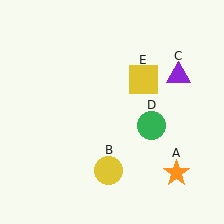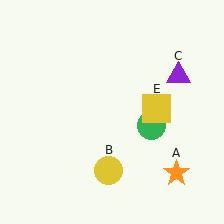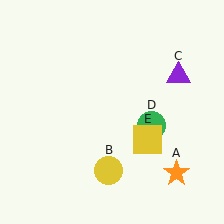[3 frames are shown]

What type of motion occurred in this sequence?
The yellow square (object E) rotated clockwise around the center of the scene.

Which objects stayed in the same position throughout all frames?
Orange star (object A) and yellow circle (object B) and purple triangle (object C) and green circle (object D) remained stationary.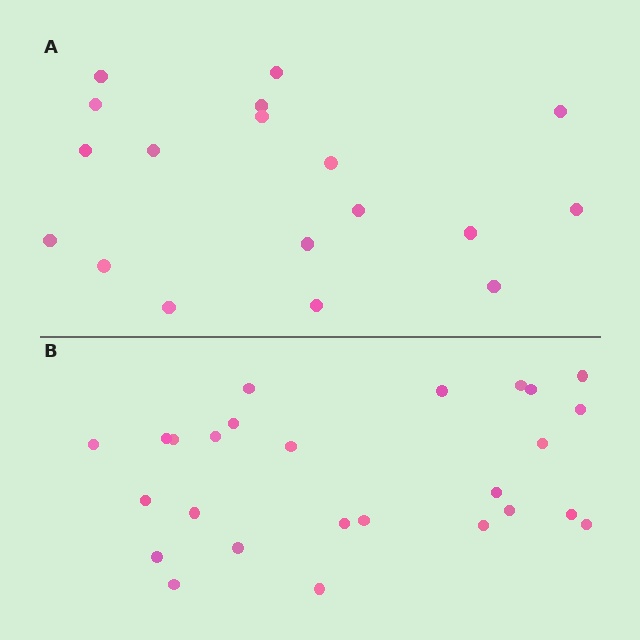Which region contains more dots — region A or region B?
Region B (the bottom region) has more dots.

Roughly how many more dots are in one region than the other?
Region B has roughly 8 or so more dots than region A.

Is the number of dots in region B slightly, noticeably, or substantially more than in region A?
Region B has noticeably more, but not dramatically so. The ratio is roughly 1.4 to 1.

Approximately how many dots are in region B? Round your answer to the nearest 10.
About 30 dots. (The exact count is 26, which rounds to 30.)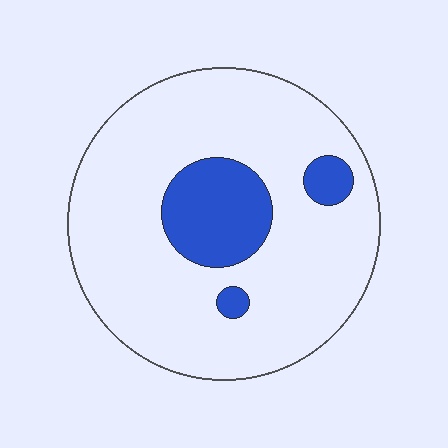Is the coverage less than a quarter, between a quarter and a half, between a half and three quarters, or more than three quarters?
Less than a quarter.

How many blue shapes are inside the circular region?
3.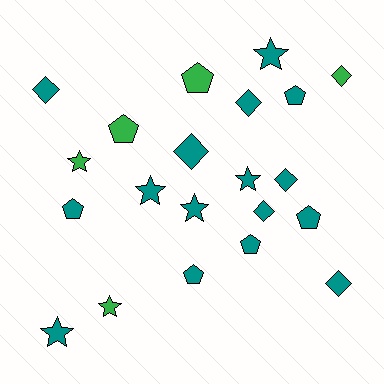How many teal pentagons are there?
There are 5 teal pentagons.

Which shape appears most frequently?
Pentagon, with 7 objects.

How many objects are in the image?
There are 21 objects.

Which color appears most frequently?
Teal, with 16 objects.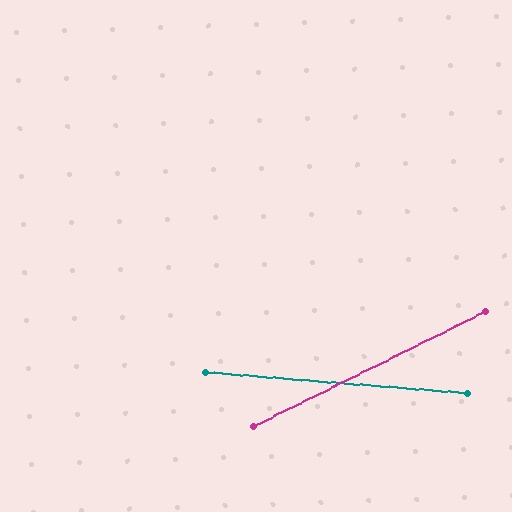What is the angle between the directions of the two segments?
Approximately 31 degrees.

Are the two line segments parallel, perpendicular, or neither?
Neither parallel nor perpendicular — they differ by about 31°.